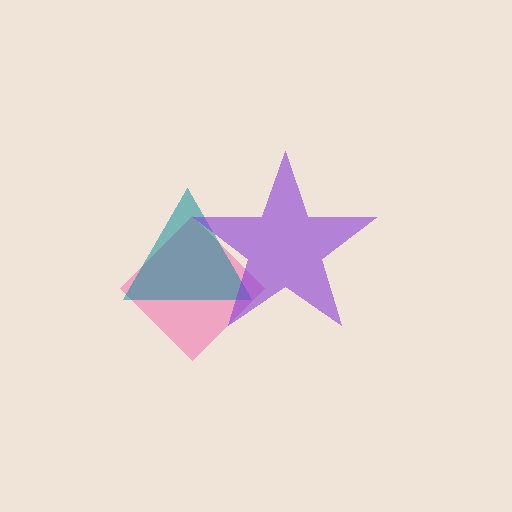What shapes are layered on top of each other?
The layered shapes are: a pink diamond, a teal triangle, a purple star.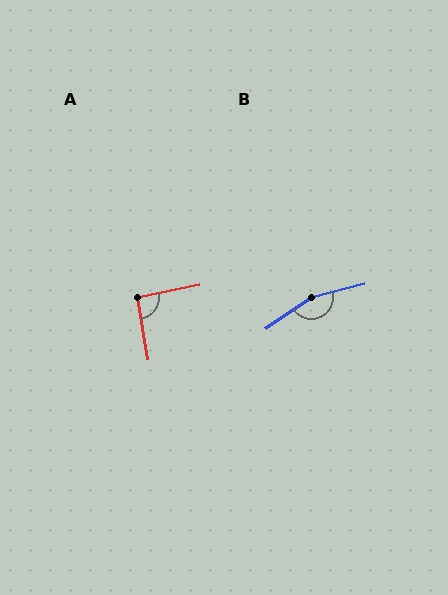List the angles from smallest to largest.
A (92°), B (160°).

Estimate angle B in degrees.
Approximately 160 degrees.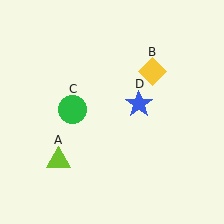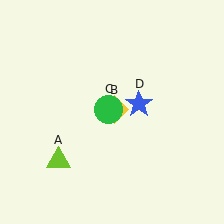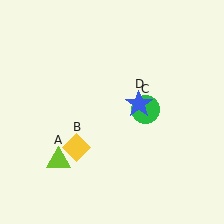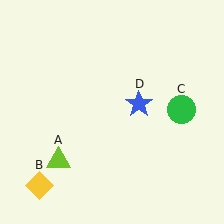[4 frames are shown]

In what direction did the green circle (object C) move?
The green circle (object C) moved right.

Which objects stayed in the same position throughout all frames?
Lime triangle (object A) and blue star (object D) remained stationary.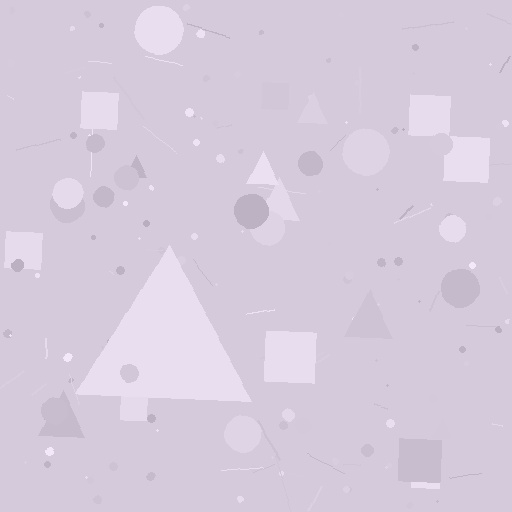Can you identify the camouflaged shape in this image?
The camouflaged shape is a triangle.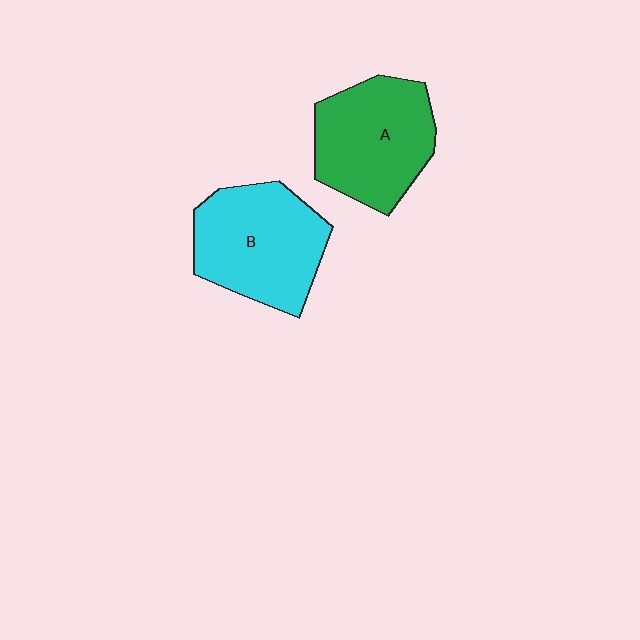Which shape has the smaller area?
Shape A (green).